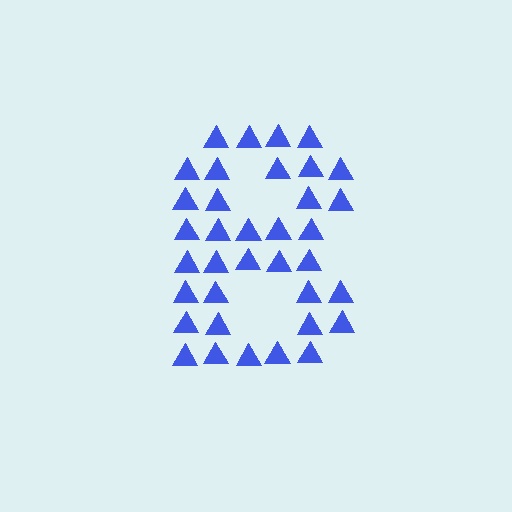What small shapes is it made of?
It is made of small triangles.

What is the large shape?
The large shape is the digit 8.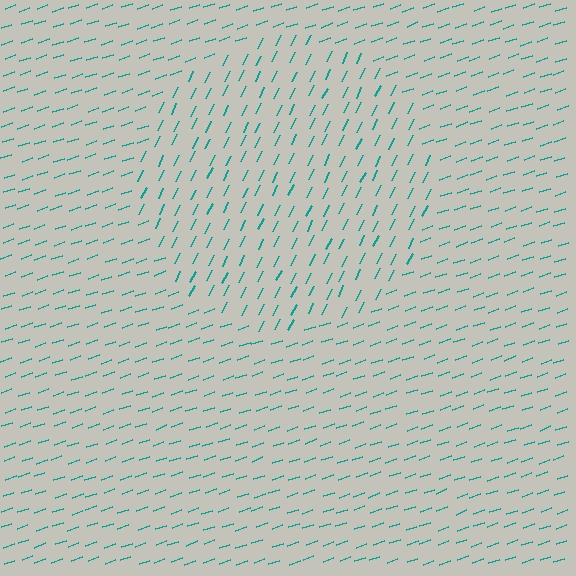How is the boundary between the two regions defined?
The boundary is defined purely by a change in line orientation (approximately 45 degrees difference). All lines are the same color and thickness.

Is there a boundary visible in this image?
Yes, there is a texture boundary formed by a change in line orientation.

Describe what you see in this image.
The image is filled with small teal line segments. A circle region in the image has lines oriented differently from the surrounding lines, creating a visible texture boundary.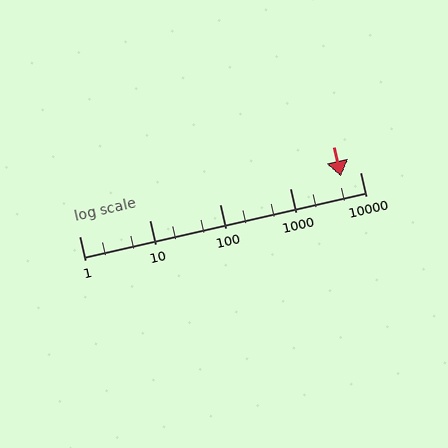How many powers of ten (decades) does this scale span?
The scale spans 4 decades, from 1 to 10000.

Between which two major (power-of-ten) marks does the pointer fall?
The pointer is between 1000 and 10000.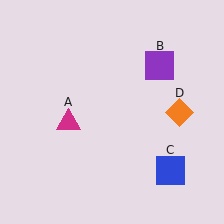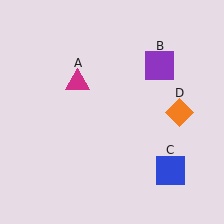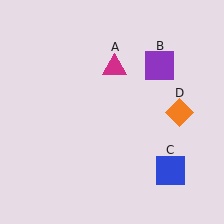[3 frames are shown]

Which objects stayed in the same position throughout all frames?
Purple square (object B) and blue square (object C) and orange diamond (object D) remained stationary.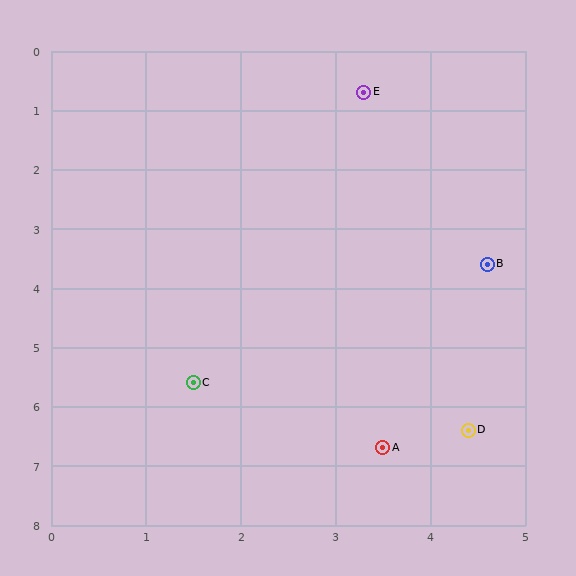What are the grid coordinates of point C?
Point C is at approximately (1.5, 5.6).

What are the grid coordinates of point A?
Point A is at approximately (3.5, 6.7).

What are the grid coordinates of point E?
Point E is at approximately (3.3, 0.7).